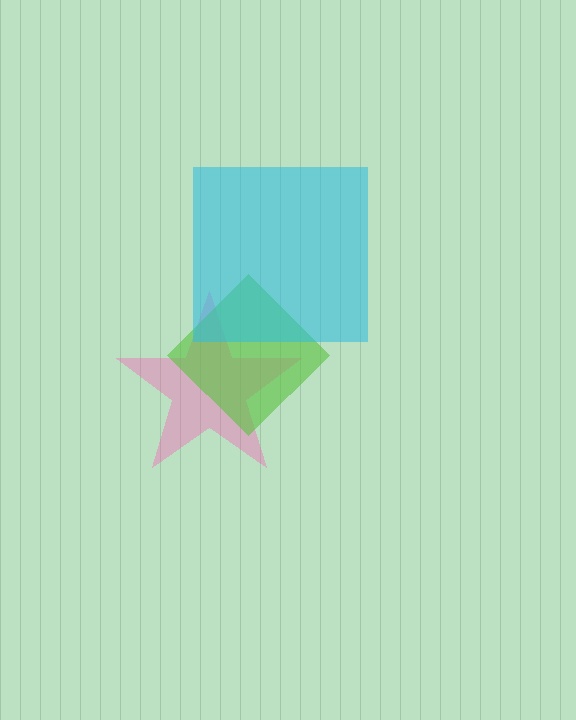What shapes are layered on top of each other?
The layered shapes are: a pink star, a lime diamond, a cyan square.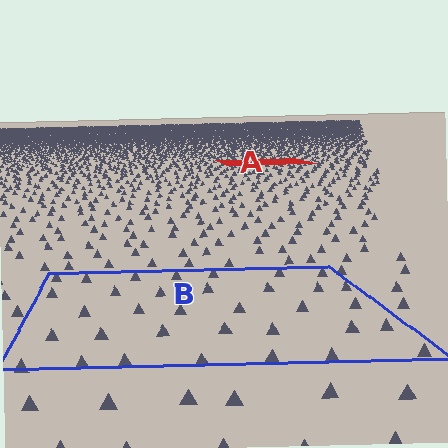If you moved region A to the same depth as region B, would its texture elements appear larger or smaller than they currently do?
They would appear larger. At a closer depth, the same texture elements are projected at a bigger on-screen size.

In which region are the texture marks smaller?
The texture marks are smaller in region A, because it is farther away.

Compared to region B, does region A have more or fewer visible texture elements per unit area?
Region A has more texture elements per unit area — they are packed more densely because it is farther away.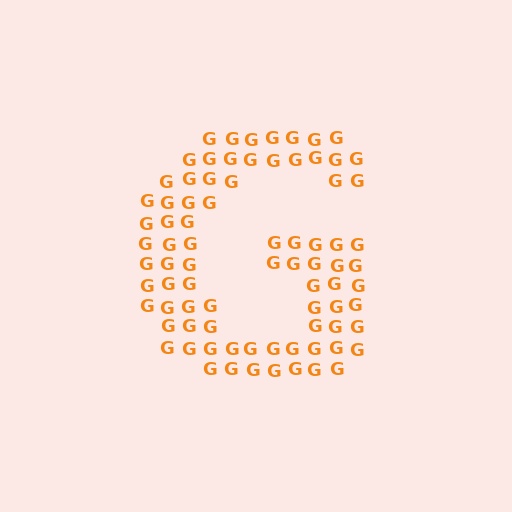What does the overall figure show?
The overall figure shows the letter G.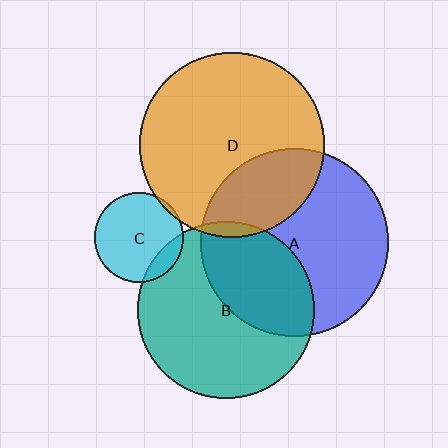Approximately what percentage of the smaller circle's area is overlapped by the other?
Approximately 40%.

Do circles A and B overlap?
Yes.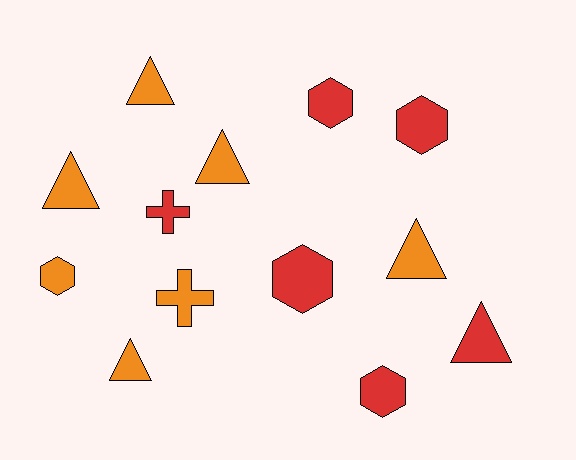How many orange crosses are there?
There is 1 orange cross.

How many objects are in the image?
There are 13 objects.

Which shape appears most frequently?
Triangle, with 6 objects.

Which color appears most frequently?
Orange, with 7 objects.